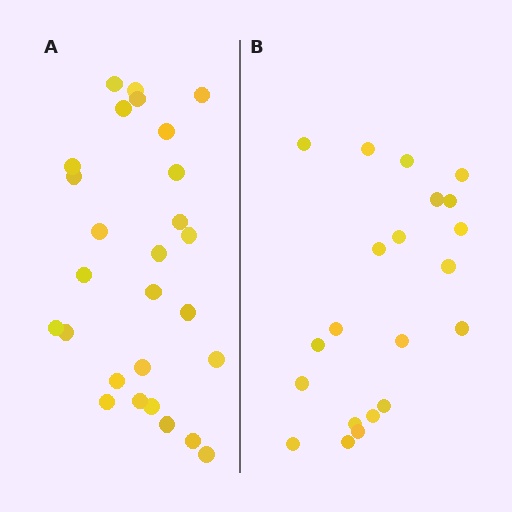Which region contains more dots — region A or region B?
Region A (the left region) has more dots.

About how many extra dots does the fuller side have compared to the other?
Region A has about 6 more dots than region B.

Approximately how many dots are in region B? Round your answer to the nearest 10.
About 20 dots. (The exact count is 21, which rounds to 20.)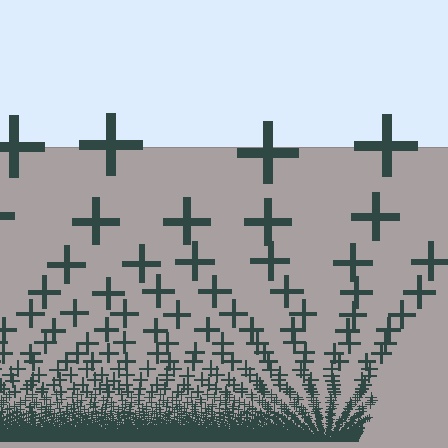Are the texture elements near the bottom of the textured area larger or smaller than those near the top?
Smaller. The gradient is inverted — elements near the bottom are smaller and denser.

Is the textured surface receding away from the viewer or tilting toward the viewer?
The surface appears to tilt toward the viewer. Texture elements get larger and sparser toward the top.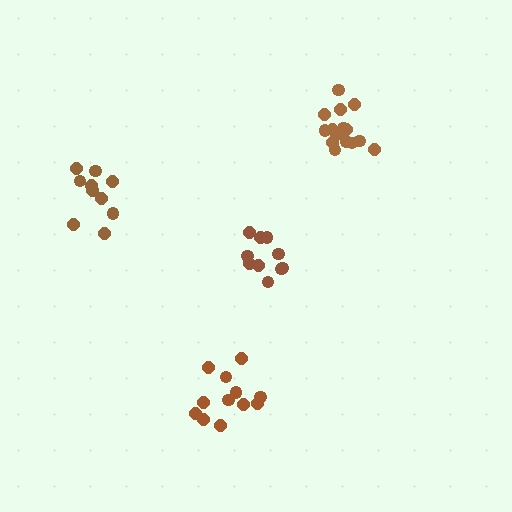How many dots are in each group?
Group 1: 12 dots, Group 2: 15 dots, Group 3: 10 dots, Group 4: 10 dots (47 total).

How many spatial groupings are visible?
There are 4 spatial groupings.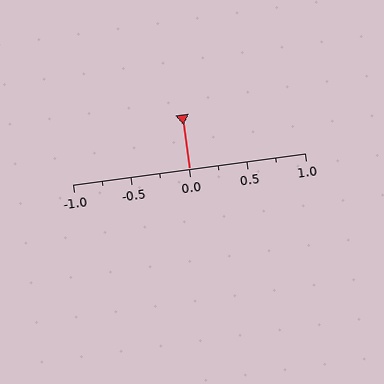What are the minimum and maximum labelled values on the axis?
The axis runs from -1.0 to 1.0.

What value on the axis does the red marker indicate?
The marker indicates approximately 0.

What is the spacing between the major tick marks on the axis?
The major ticks are spaced 0.5 apart.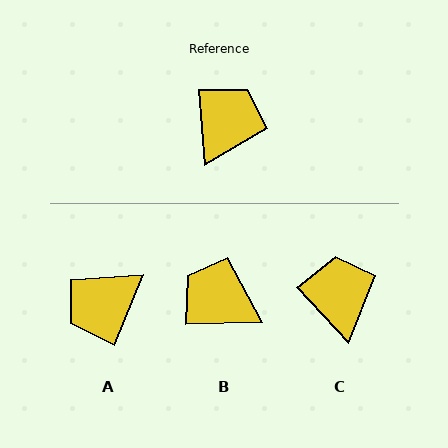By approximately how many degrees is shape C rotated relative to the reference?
Approximately 38 degrees counter-clockwise.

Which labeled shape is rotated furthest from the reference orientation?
A, about 153 degrees away.